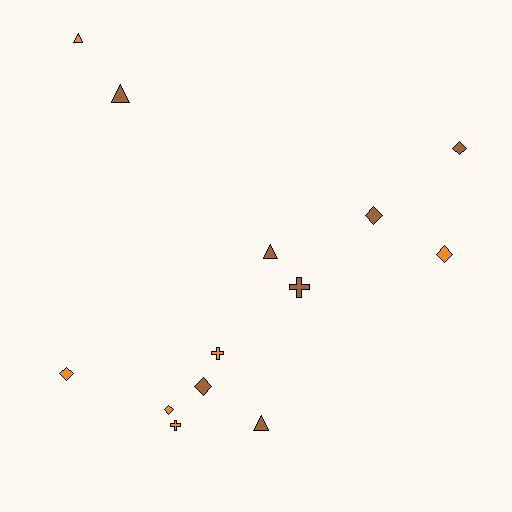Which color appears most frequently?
Brown, with 7 objects.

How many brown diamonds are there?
There are 3 brown diamonds.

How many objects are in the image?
There are 13 objects.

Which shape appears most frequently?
Diamond, with 6 objects.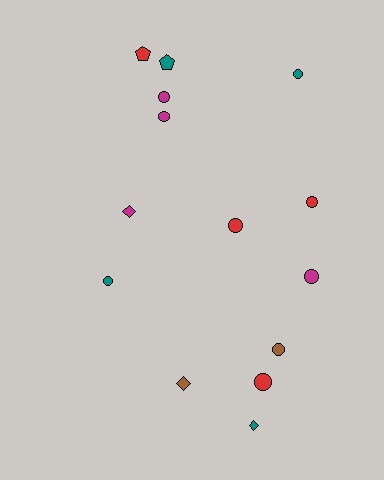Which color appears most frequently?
Magenta, with 4 objects.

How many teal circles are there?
There are 2 teal circles.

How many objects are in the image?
There are 14 objects.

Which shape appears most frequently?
Circle, with 9 objects.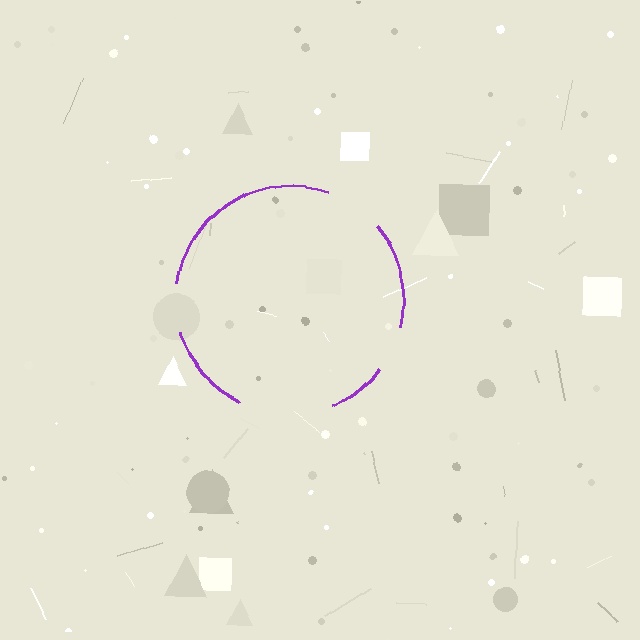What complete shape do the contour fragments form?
The contour fragments form a circle.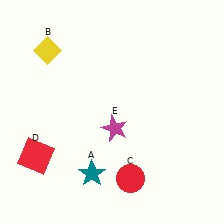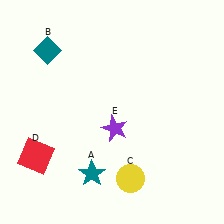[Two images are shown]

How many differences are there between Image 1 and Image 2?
There are 3 differences between the two images.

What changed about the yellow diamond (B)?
In Image 1, B is yellow. In Image 2, it changed to teal.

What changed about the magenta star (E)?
In Image 1, E is magenta. In Image 2, it changed to purple.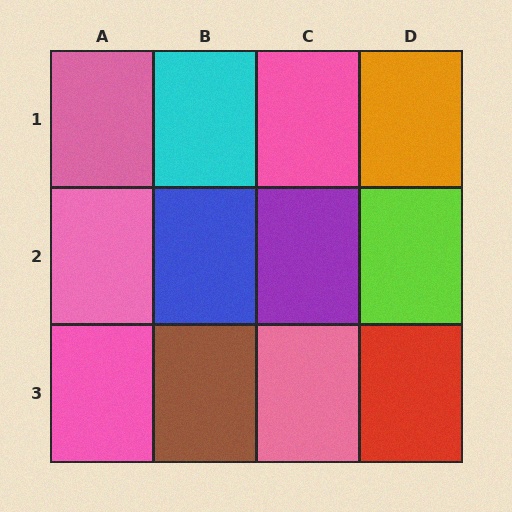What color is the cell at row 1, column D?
Orange.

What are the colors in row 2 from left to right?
Pink, blue, purple, lime.